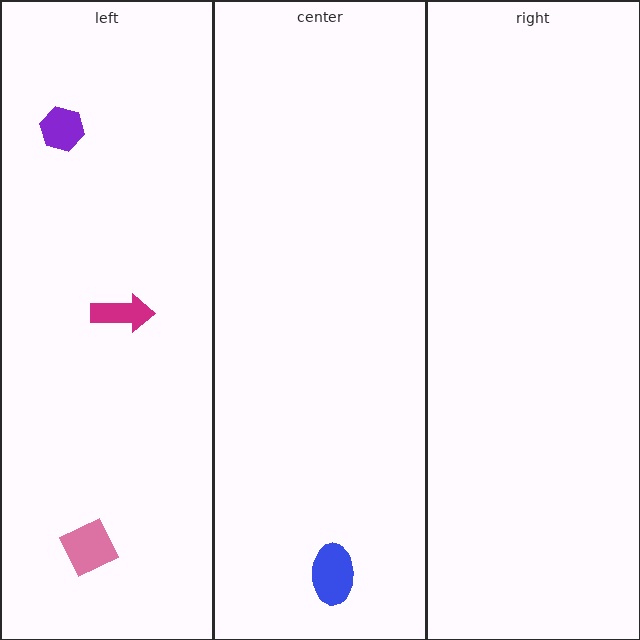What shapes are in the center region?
The blue ellipse.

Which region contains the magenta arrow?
The left region.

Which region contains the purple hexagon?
The left region.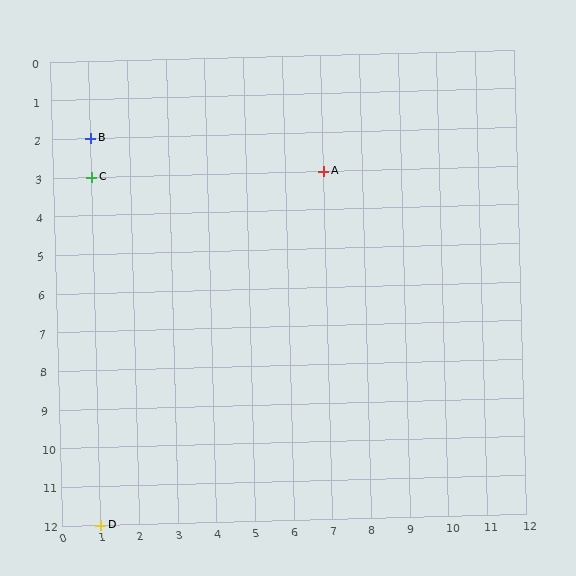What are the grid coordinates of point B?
Point B is at grid coordinates (1, 2).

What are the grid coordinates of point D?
Point D is at grid coordinates (1, 12).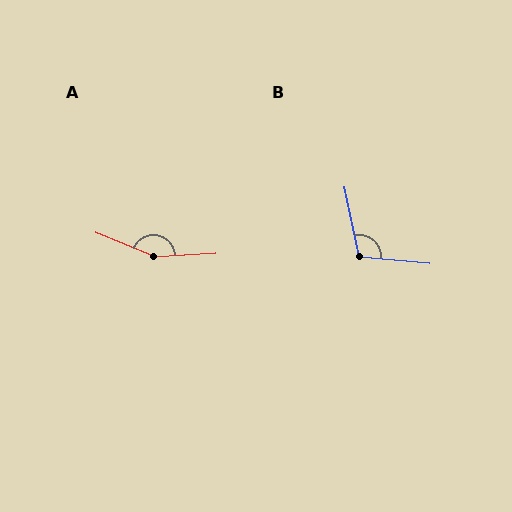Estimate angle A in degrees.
Approximately 154 degrees.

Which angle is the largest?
A, at approximately 154 degrees.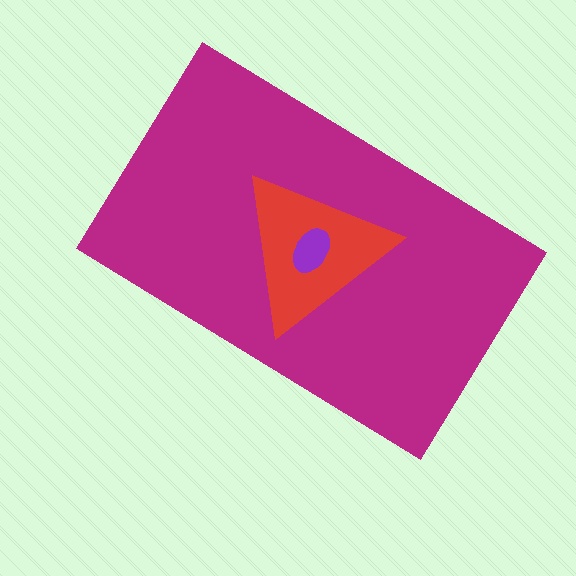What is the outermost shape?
The magenta rectangle.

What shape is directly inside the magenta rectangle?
The red triangle.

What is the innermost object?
The purple ellipse.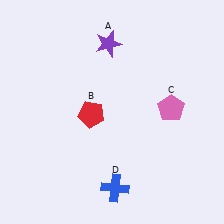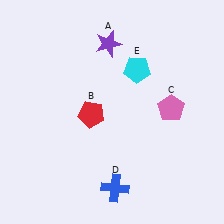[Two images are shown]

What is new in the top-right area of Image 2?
A cyan pentagon (E) was added in the top-right area of Image 2.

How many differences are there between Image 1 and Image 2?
There is 1 difference between the two images.